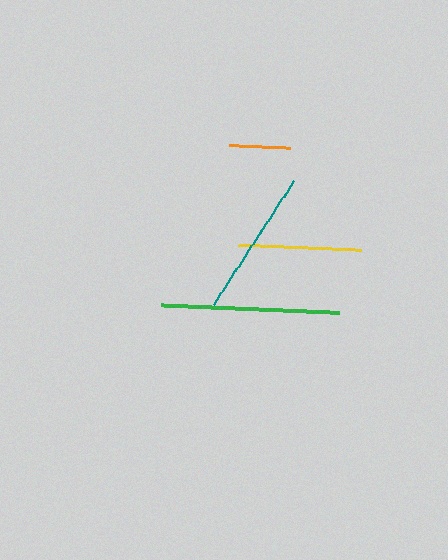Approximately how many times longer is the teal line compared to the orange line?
The teal line is approximately 2.4 times the length of the orange line.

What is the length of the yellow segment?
The yellow segment is approximately 124 pixels long.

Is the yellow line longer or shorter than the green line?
The green line is longer than the yellow line.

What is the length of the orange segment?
The orange segment is approximately 61 pixels long.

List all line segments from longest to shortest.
From longest to shortest: green, teal, yellow, orange.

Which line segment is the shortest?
The orange line is the shortest at approximately 61 pixels.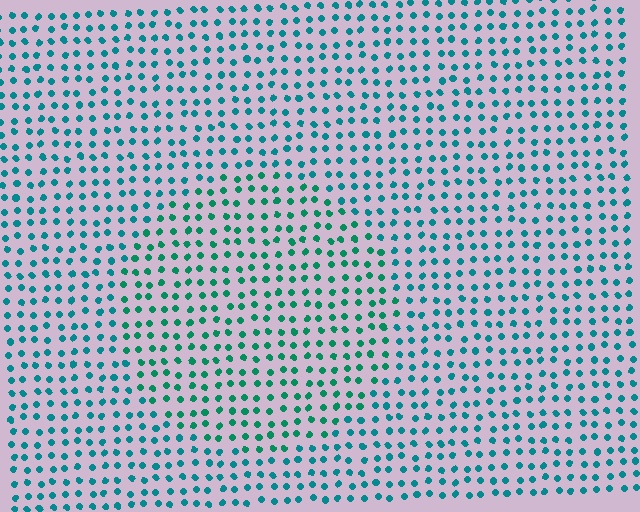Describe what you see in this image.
The image is filled with small teal elements in a uniform arrangement. A circle-shaped region is visible where the elements are tinted to a slightly different hue, forming a subtle color boundary.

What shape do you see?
I see a circle.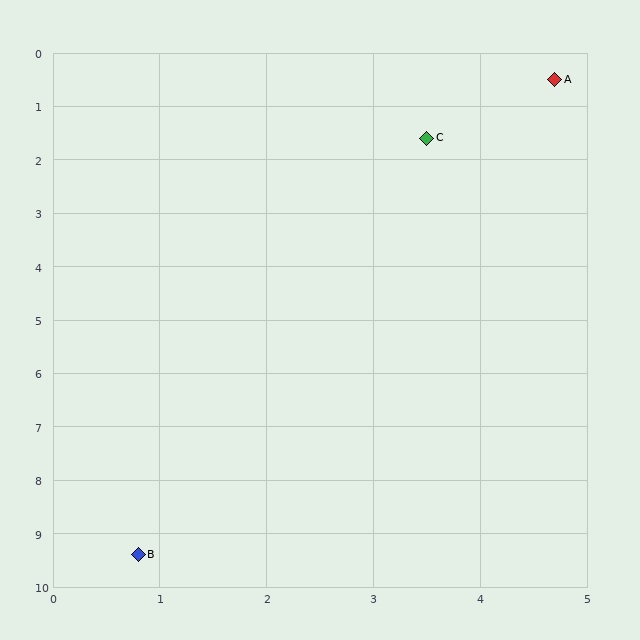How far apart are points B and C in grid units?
Points B and C are about 8.3 grid units apart.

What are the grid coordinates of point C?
Point C is at approximately (3.5, 1.6).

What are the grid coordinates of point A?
Point A is at approximately (4.7, 0.5).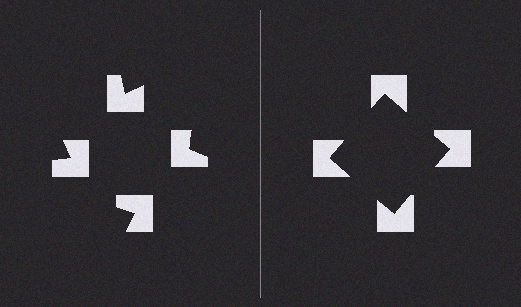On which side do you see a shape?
An illusory square appears on the right side. On the left side the wedge cuts are rotated, so no coherent shape forms.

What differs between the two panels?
The notched squares are positioned identically on both sides; only the wedge orientations differ. On the right they align to a square; on the left they are misaligned.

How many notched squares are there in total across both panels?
8 — 4 on each side.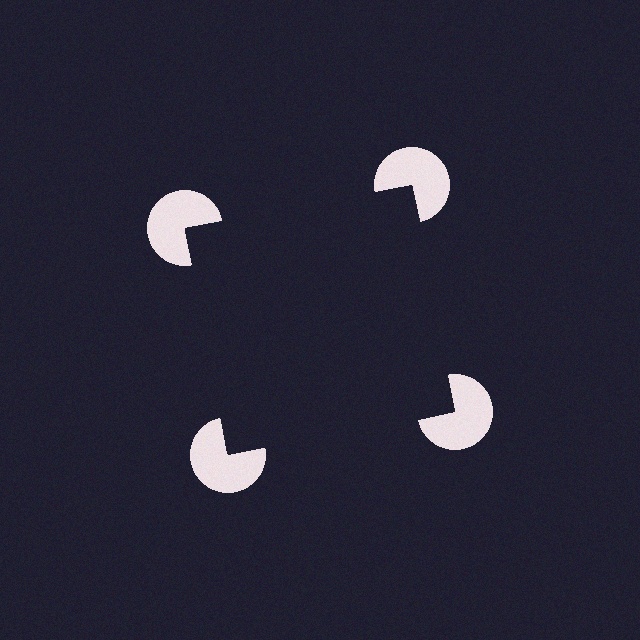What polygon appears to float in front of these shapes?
An illusory square — its edges are inferred from the aligned wedge cuts in the pac-man discs, not physically drawn.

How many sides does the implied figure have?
4 sides.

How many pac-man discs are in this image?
There are 4 — one at each vertex of the illusory square.